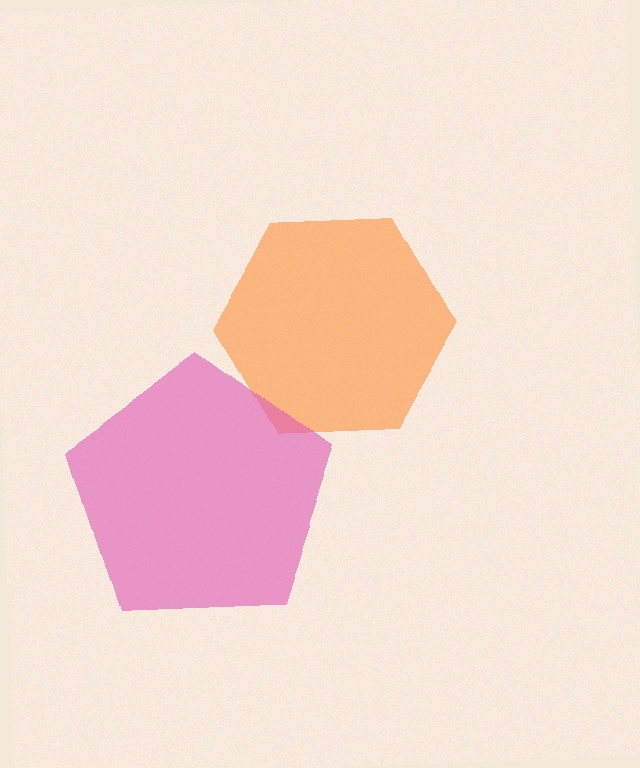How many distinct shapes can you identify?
There are 2 distinct shapes: an orange hexagon, a pink pentagon.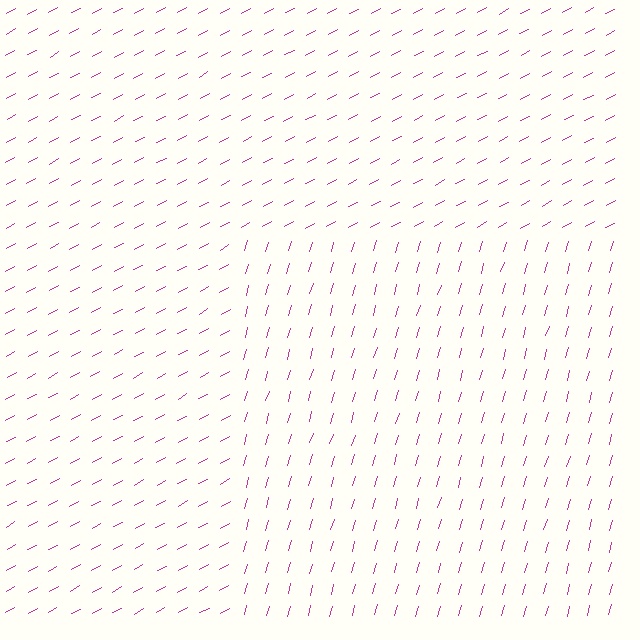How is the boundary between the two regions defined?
The boundary is defined purely by a change in line orientation (approximately 45 degrees difference). All lines are the same color and thickness.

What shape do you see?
I see a rectangle.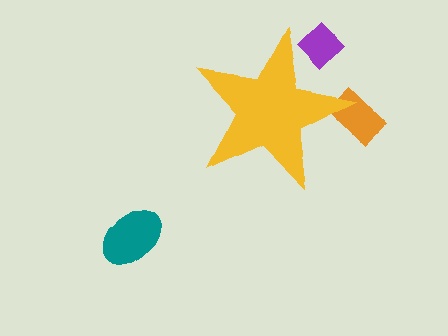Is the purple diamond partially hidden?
Yes, the purple diamond is partially hidden behind the yellow star.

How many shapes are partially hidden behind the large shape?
2 shapes are partially hidden.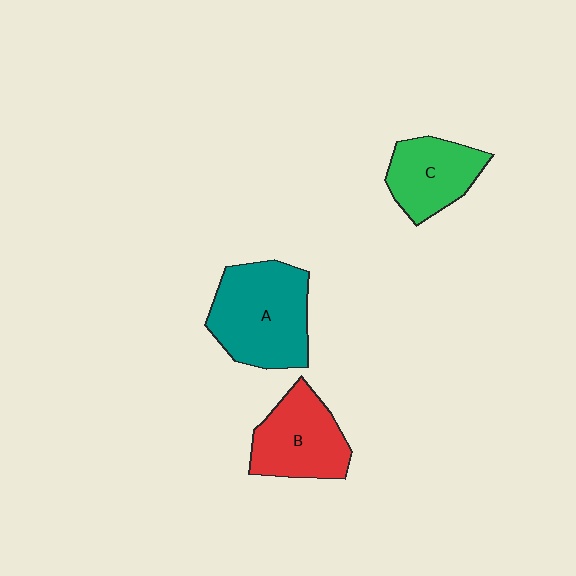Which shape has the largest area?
Shape A (teal).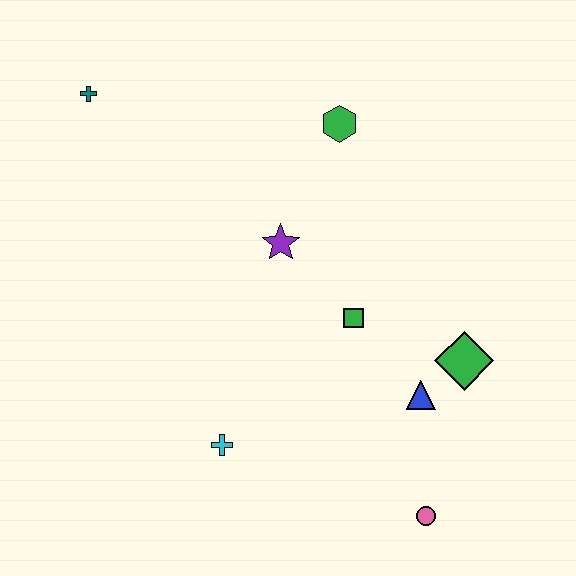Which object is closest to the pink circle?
The blue triangle is closest to the pink circle.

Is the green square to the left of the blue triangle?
Yes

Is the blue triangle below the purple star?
Yes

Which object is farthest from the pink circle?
The teal cross is farthest from the pink circle.